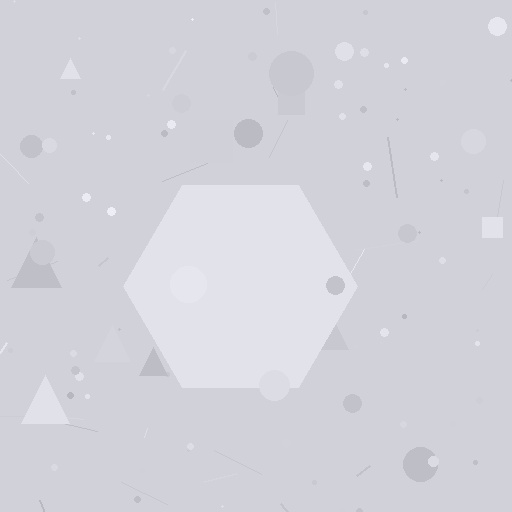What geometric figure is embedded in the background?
A hexagon is embedded in the background.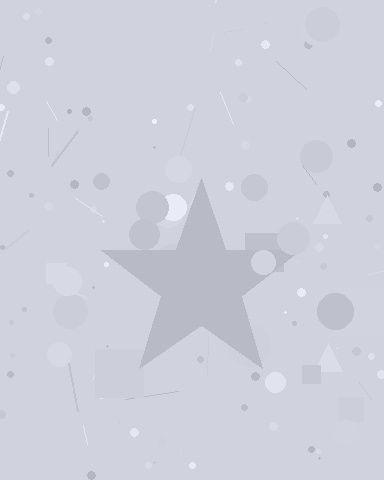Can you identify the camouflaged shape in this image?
The camouflaged shape is a star.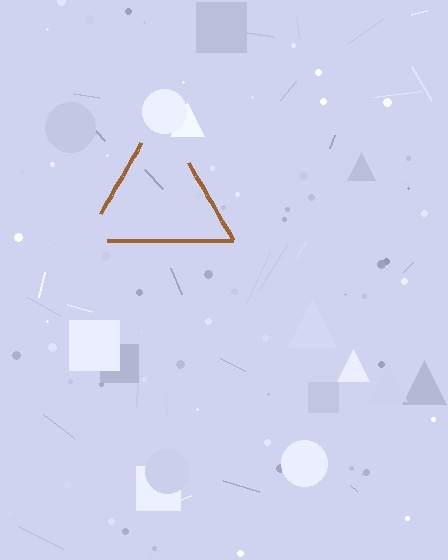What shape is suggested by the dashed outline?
The dashed outline suggests a triangle.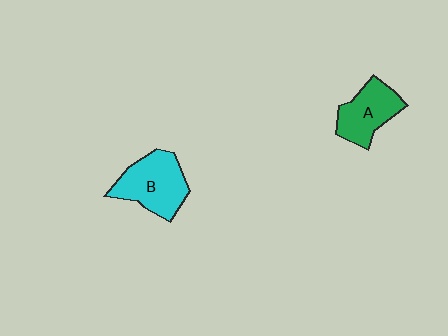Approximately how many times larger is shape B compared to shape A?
Approximately 1.2 times.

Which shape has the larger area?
Shape B (cyan).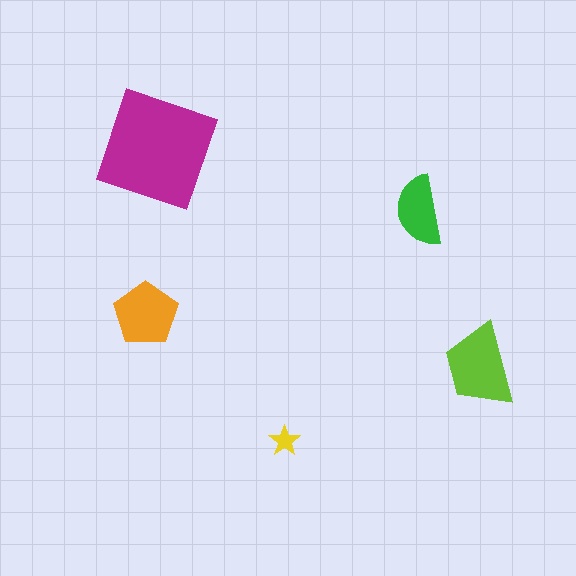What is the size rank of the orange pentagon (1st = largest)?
3rd.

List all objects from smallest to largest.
The yellow star, the green semicircle, the orange pentagon, the lime trapezoid, the magenta square.